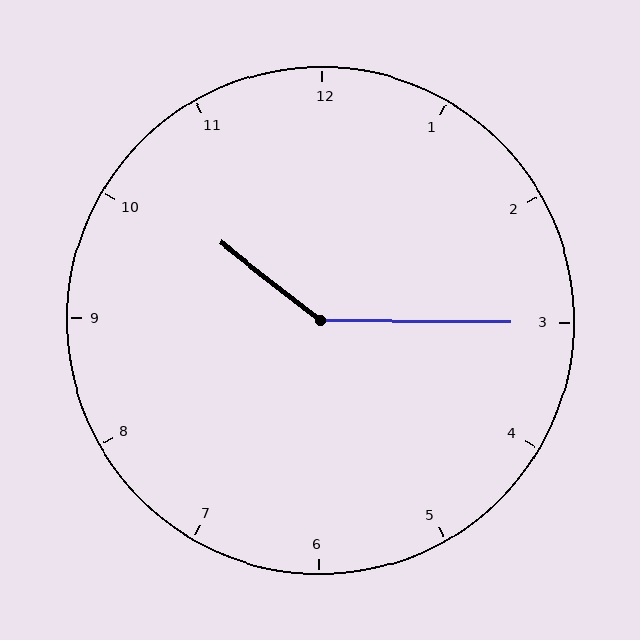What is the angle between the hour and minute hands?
Approximately 142 degrees.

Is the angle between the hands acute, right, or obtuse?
It is obtuse.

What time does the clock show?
10:15.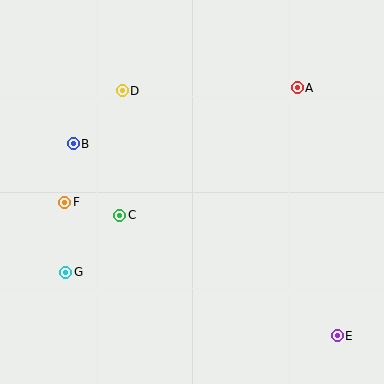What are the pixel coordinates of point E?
Point E is at (337, 336).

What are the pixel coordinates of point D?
Point D is at (122, 91).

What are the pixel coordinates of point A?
Point A is at (297, 88).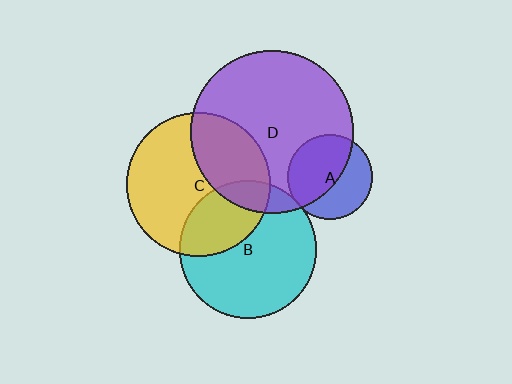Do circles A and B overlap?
Yes.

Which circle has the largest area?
Circle D (purple).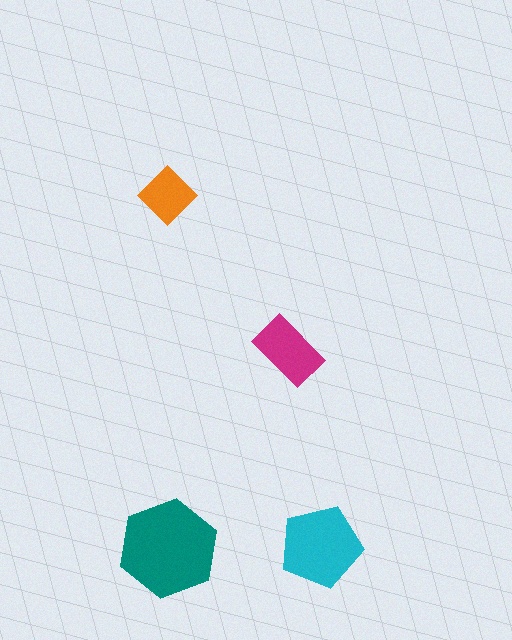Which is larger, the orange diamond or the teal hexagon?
The teal hexagon.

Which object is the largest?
The teal hexagon.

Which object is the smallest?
The orange diamond.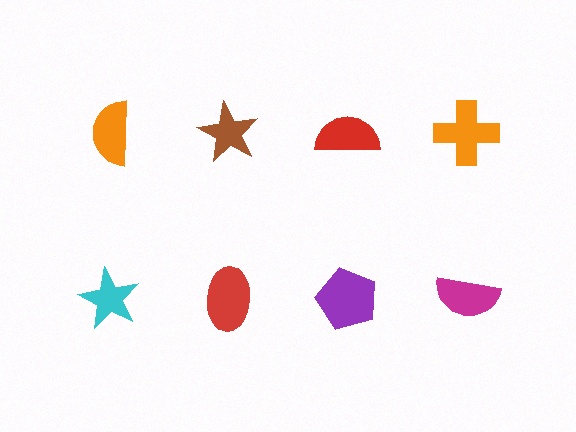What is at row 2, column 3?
A purple pentagon.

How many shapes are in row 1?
4 shapes.